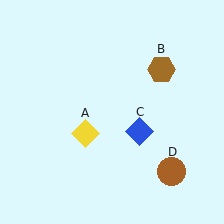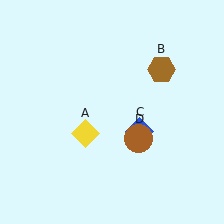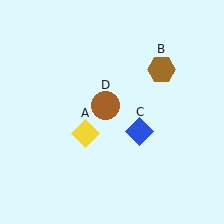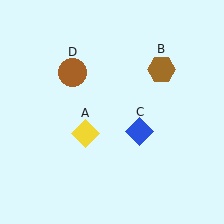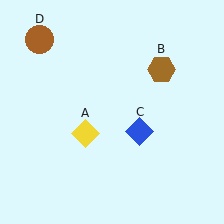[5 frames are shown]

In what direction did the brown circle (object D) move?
The brown circle (object D) moved up and to the left.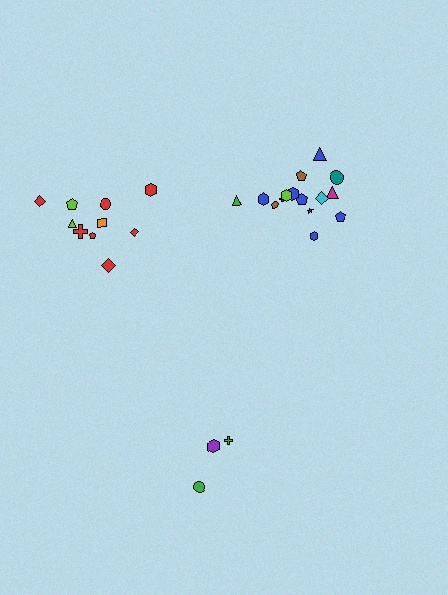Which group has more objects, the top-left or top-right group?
The top-right group.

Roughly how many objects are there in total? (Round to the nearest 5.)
Roughly 30 objects in total.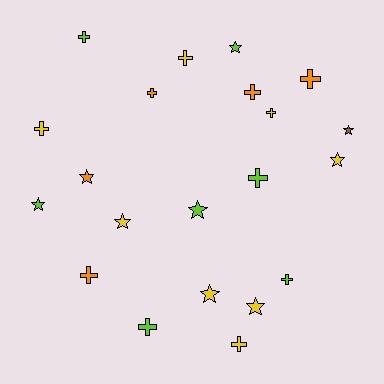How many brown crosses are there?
There are no brown crosses.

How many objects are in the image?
There are 21 objects.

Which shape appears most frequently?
Cross, with 12 objects.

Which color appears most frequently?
Yellow, with 8 objects.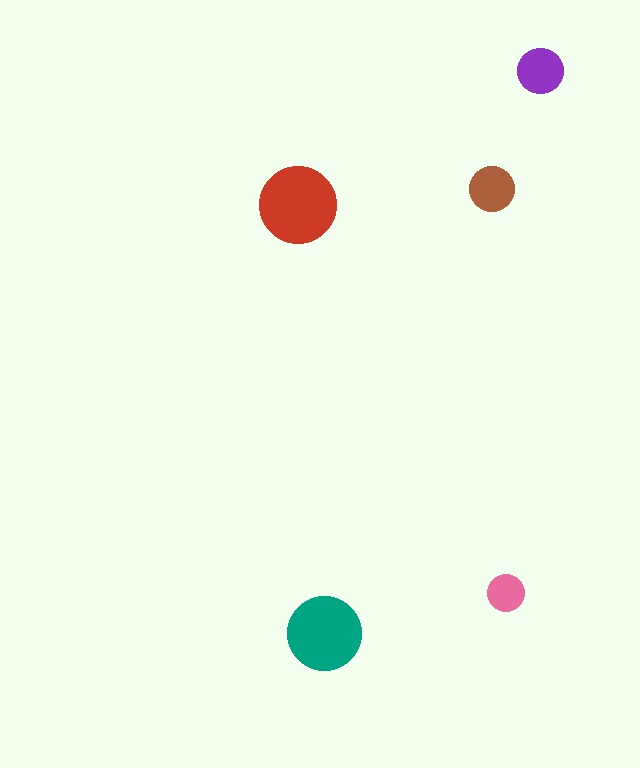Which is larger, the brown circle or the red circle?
The red one.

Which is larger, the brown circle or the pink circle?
The brown one.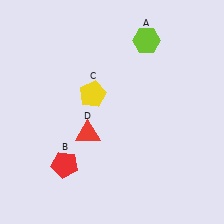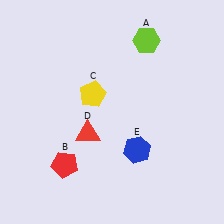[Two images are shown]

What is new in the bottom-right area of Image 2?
A blue hexagon (E) was added in the bottom-right area of Image 2.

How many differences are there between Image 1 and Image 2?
There is 1 difference between the two images.